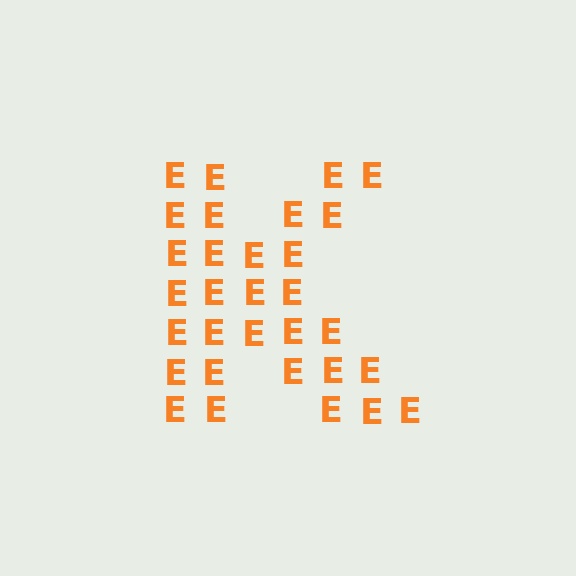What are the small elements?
The small elements are letter E's.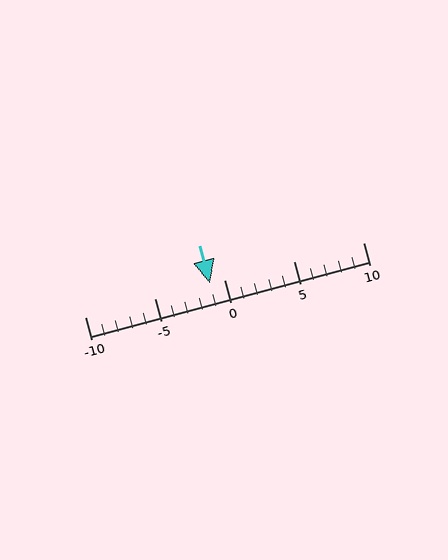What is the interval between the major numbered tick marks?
The major tick marks are spaced 5 units apart.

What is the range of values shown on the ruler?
The ruler shows values from -10 to 10.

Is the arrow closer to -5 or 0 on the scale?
The arrow is closer to 0.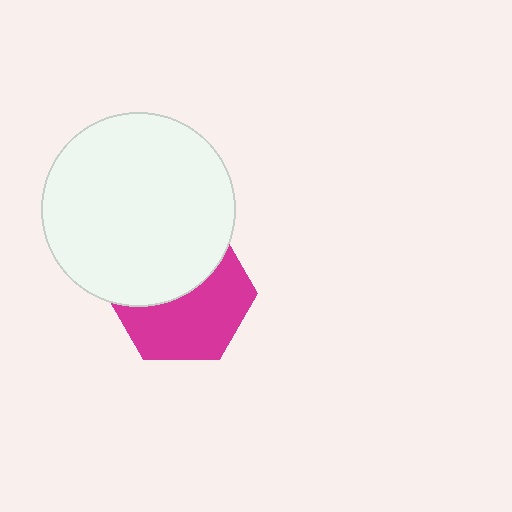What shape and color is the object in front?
The object in front is a white circle.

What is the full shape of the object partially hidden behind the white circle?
The partially hidden object is a magenta hexagon.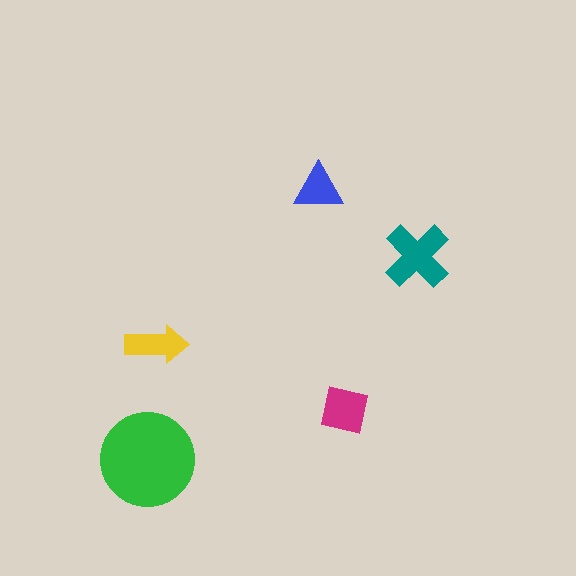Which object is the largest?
The green circle.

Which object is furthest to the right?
The teal cross is rightmost.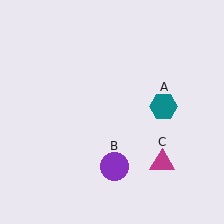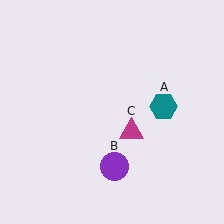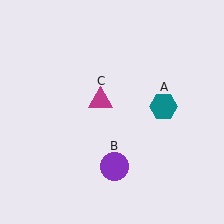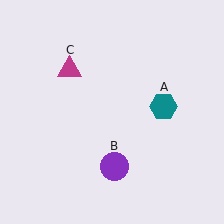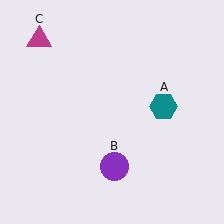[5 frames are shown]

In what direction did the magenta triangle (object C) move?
The magenta triangle (object C) moved up and to the left.